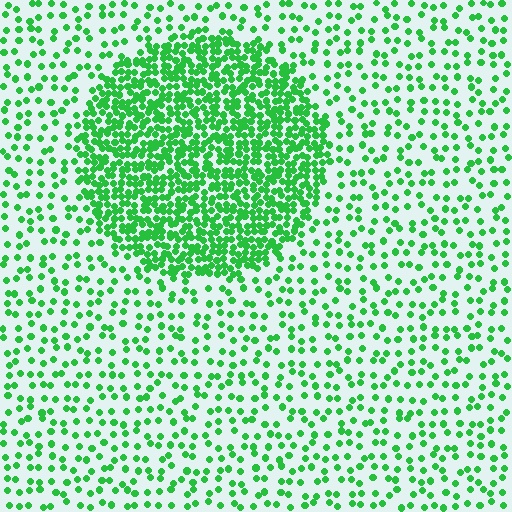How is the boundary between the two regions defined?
The boundary is defined by a change in element density (approximately 2.9x ratio). All elements are the same color, size, and shape.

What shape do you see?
I see a circle.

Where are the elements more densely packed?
The elements are more densely packed inside the circle boundary.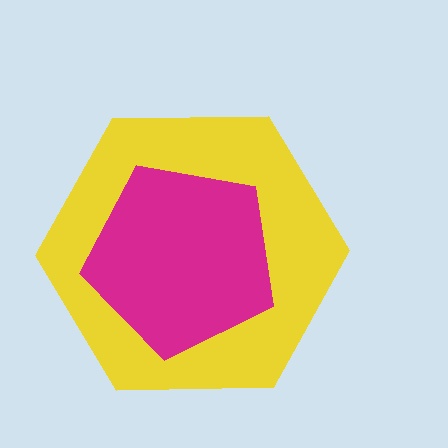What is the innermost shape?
The magenta pentagon.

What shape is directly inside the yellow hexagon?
The magenta pentagon.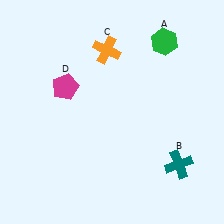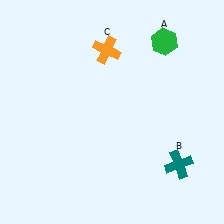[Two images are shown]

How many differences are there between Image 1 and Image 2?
There is 1 difference between the two images.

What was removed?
The magenta pentagon (D) was removed in Image 2.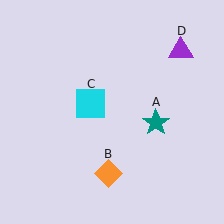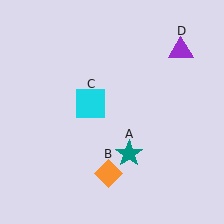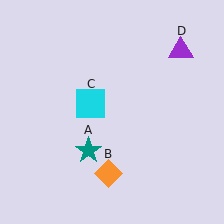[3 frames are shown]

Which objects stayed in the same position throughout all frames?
Orange diamond (object B) and cyan square (object C) and purple triangle (object D) remained stationary.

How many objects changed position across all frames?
1 object changed position: teal star (object A).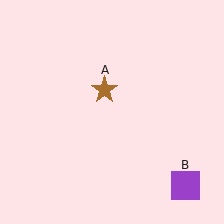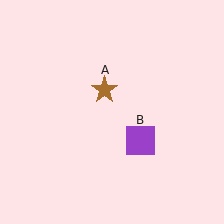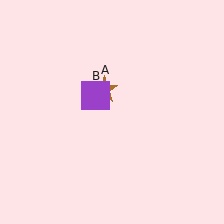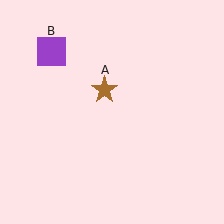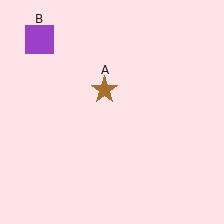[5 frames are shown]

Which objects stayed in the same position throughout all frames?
Brown star (object A) remained stationary.